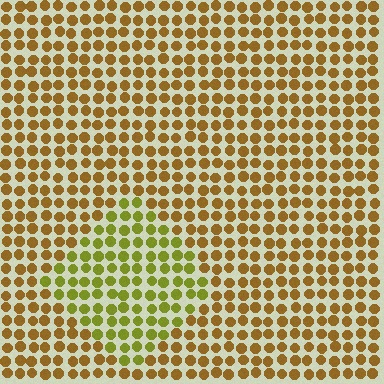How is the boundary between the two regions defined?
The boundary is defined purely by a slight shift in hue (about 35 degrees). Spacing, size, and orientation are identical on both sides.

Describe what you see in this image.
The image is filled with small brown elements in a uniform arrangement. A diamond-shaped region is visible where the elements are tinted to a slightly different hue, forming a subtle color boundary.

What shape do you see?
I see a diamond.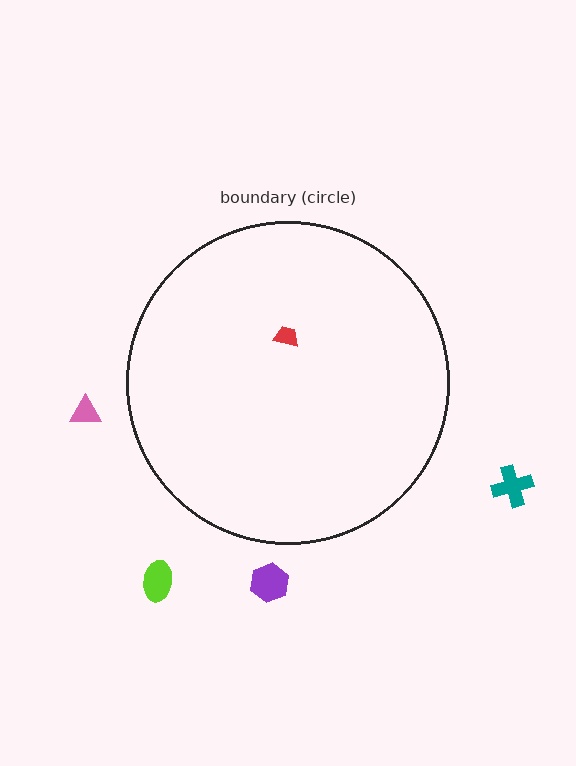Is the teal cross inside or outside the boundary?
Outside.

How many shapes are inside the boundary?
1 inside, 4 outside.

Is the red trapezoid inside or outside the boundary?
Inside.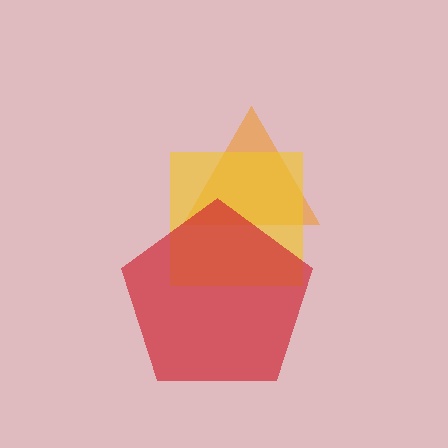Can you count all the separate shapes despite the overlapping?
Yes, there are 3 separate shapes.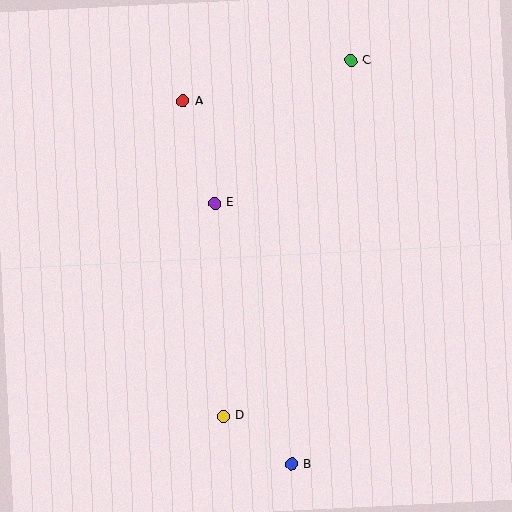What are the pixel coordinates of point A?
Point A is at (183, 101).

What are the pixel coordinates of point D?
Point D is at (223, 416).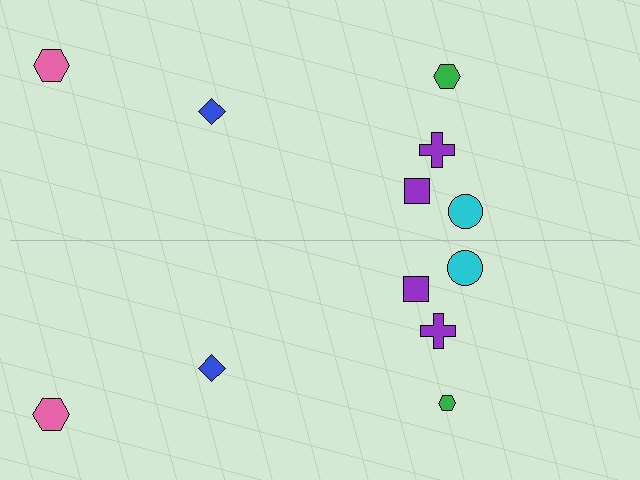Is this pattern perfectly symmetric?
No, the pattern is not perfectly symmetric. The green hexagon on the bottom side has a different size than its mirror counterpart.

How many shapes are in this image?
There are 12 shapes in this image.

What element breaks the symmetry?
The green hexagon on the bottom side has a different size than its mirror counterpart.